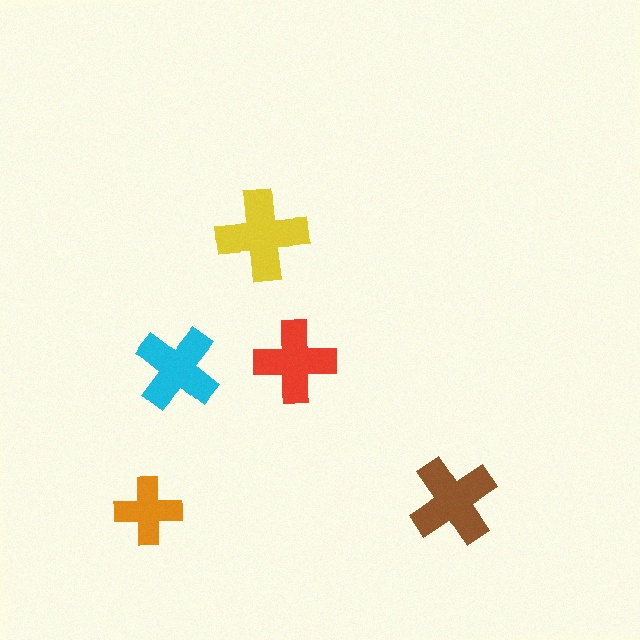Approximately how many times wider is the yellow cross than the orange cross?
About 1.5 times wider.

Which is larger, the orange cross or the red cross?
The red one.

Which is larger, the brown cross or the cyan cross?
The brown one.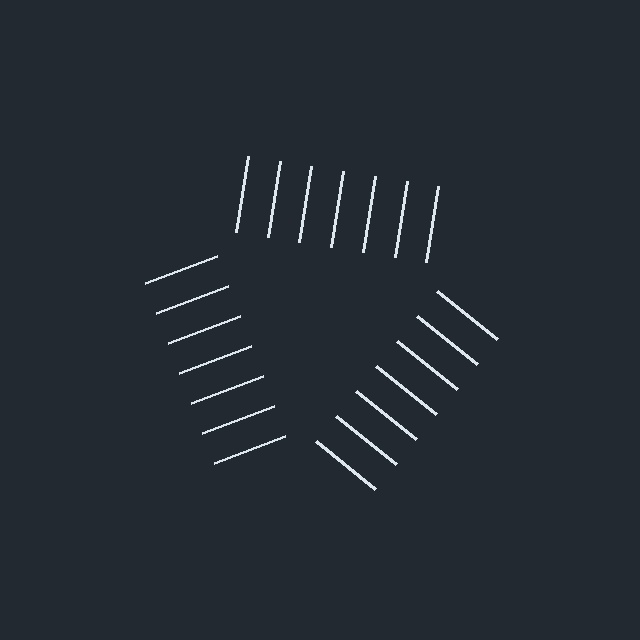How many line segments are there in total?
21 — 7 along each of the 3 edges.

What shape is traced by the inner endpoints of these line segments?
An illusory triangle — the line segments terminate on its edges but no continuous stroke is drawn.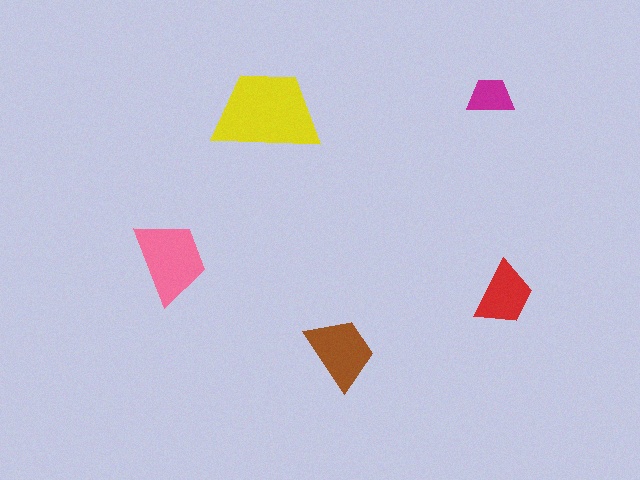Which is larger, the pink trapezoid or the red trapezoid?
The pink one.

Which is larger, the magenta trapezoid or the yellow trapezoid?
The yellow one.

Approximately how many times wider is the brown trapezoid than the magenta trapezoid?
About 1.5 times wider.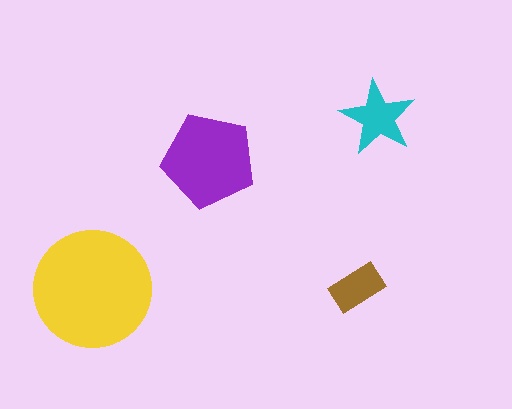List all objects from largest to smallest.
The yellow circle, the purple pentagon, the cyan star, the brown rectangle.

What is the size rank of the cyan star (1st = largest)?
3rd.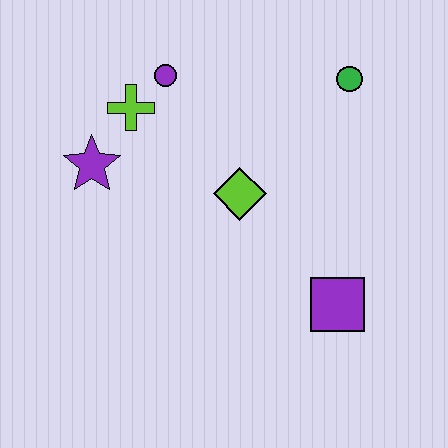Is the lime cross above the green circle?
No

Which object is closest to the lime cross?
The purple circle is closest to the lime cross.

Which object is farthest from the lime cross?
The purple square is farthest from the lime cross.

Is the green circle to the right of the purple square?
Yes